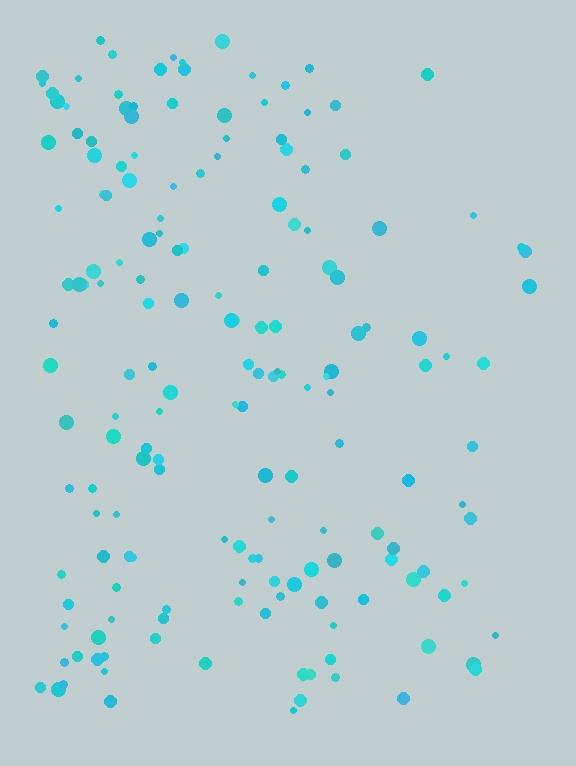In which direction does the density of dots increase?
From right to left, with the left side densest.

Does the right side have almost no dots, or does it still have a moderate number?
Still a moderate number, just noticeably fewer than the left.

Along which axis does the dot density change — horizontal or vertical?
Horizontal.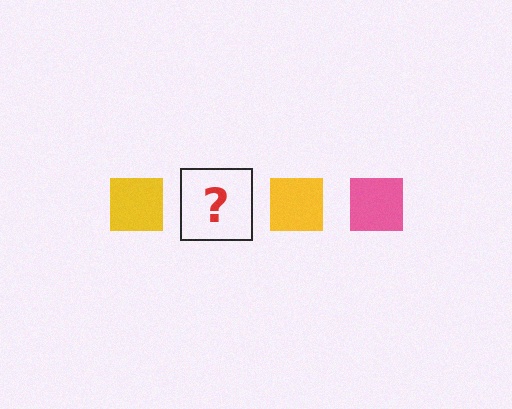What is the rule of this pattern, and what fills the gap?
The rule is that the pattern cycles through yellow, pink squares. The gap should be filled with a pink square.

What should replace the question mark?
The question mark should be replaced with a pink square.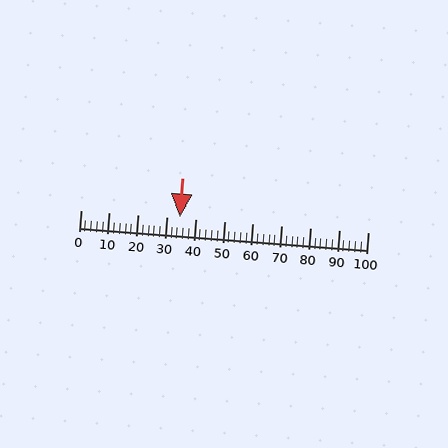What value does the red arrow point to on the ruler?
The red arrow points to approximately 34.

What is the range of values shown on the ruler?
The ruler shows values from 0 to 100.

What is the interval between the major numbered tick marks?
The major tick marks are spaced 10 units apart.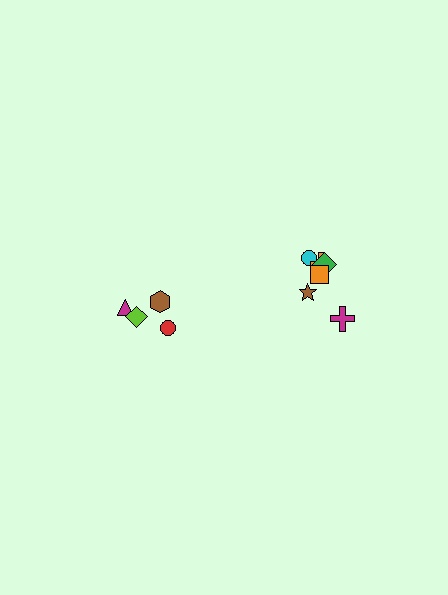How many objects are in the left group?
There are 4 objects.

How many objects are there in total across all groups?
There are 10 objects.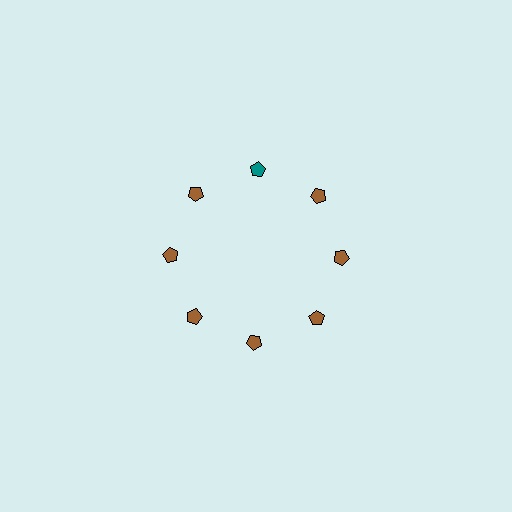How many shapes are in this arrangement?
There are 8 shapes arranged in a ring pattern.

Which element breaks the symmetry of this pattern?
The teal pentagon at roughly the 12 o'clock position breaks the symmetry. All other shapes are brown pentagons.